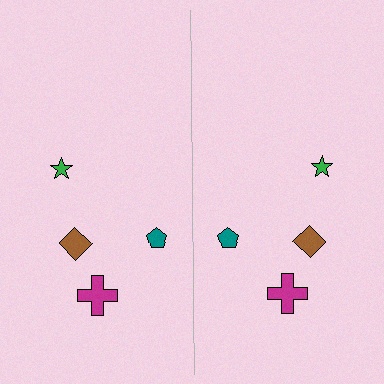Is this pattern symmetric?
Yes, this pattern has bilateral (reflection) symmetry.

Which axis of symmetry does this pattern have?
The pattern has a vertical axis of symmetry running through the center of the image.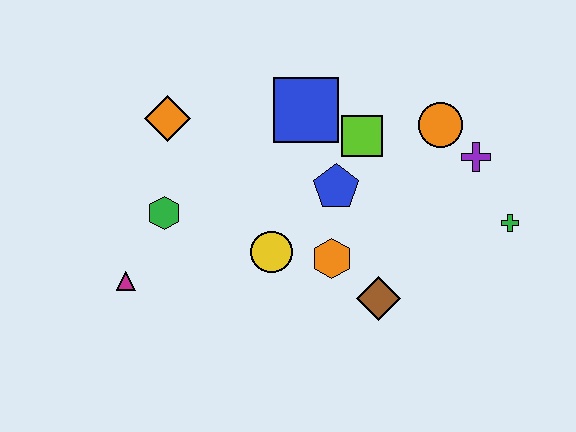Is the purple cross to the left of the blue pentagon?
No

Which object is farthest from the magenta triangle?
The green cross is farthest from the magenta triangle.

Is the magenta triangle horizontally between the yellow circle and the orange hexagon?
No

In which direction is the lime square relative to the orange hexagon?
The lime square is above the orange hexagon.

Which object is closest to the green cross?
The purple cross is closest to the green cross.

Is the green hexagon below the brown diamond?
No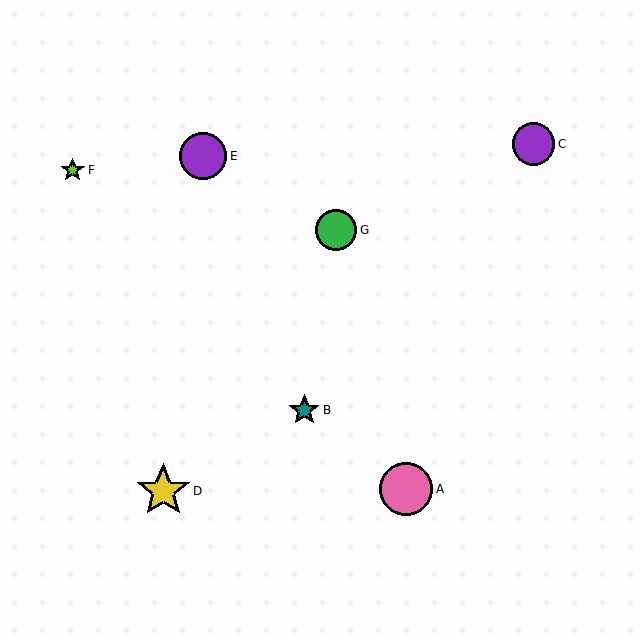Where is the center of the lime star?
The center of the lime star is at (73, 170).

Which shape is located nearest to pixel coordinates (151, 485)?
The yellow star (labeled D) at (163, 491) is nearest to that location.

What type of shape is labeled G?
Shape G is a green circle.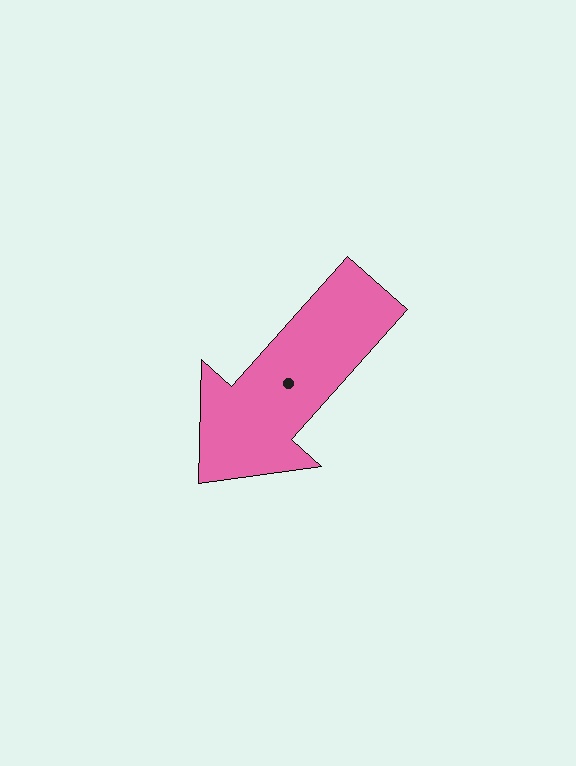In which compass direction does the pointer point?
Southwest.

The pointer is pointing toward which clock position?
Roughly 7 o'clock.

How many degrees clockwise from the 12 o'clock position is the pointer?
Approximately 222 degrees.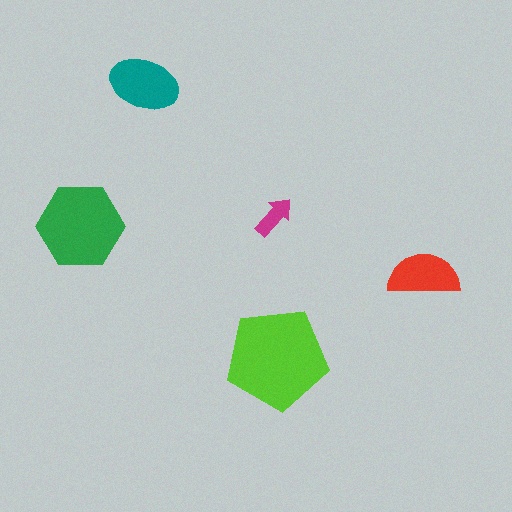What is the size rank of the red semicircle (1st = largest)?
4th.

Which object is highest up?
The teal ellipse is topmost.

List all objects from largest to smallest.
The lime pentagon, the green hexagon, the teal ellipse, the red semicircle, the magenta arrow.